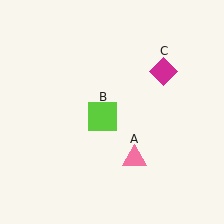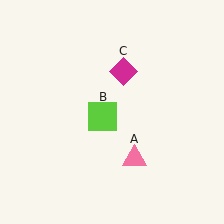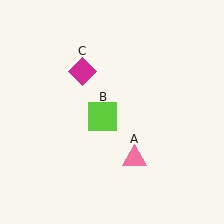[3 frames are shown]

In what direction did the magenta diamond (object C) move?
The magenta diamond (object C) moved left.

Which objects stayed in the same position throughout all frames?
Pink triangle (object A) and lime square (object B) remained stationary.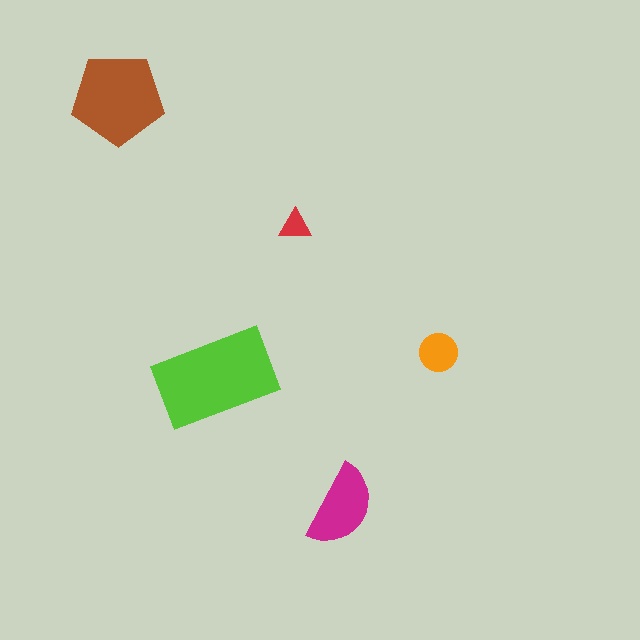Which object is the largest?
The lime rectangle.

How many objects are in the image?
There are 5 objects in the image.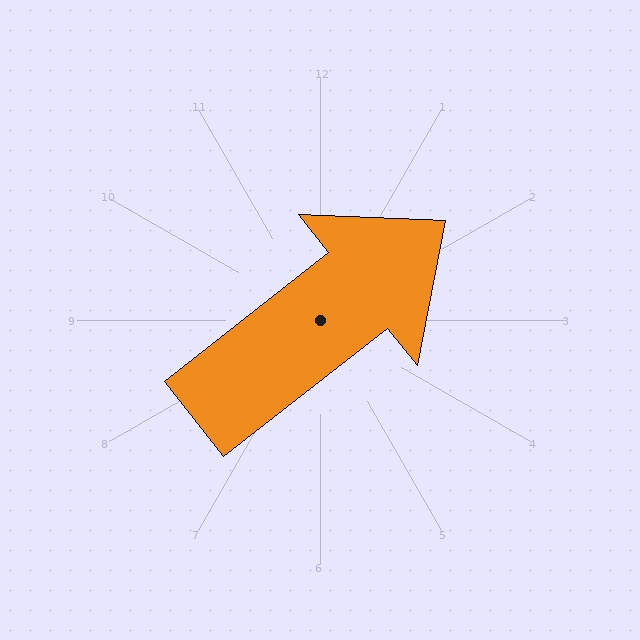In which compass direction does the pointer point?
Northeast.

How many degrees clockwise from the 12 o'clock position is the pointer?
Approximately 52 degrees.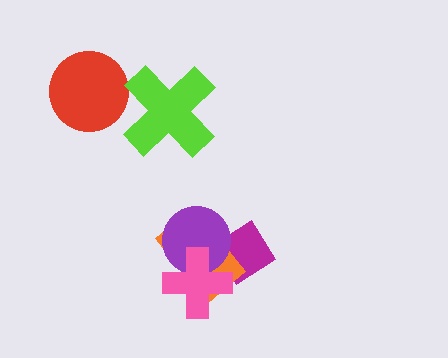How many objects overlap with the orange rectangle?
3 objects overlap with the orange rectangle.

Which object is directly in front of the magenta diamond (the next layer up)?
The orange rectangle is directly in front of the magenta diamond.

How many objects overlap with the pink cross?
3 objects overlap with the pink cross.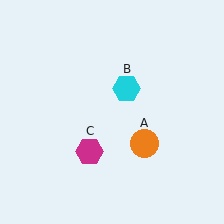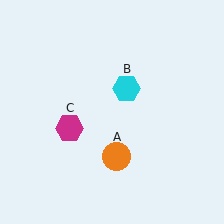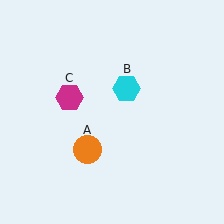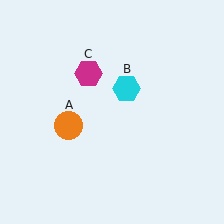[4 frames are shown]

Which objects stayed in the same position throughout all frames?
Cyan hexagon (object B) remained stationary.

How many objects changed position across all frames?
2 objects changed position: orange circle (object A), magenta hexagon (object C).